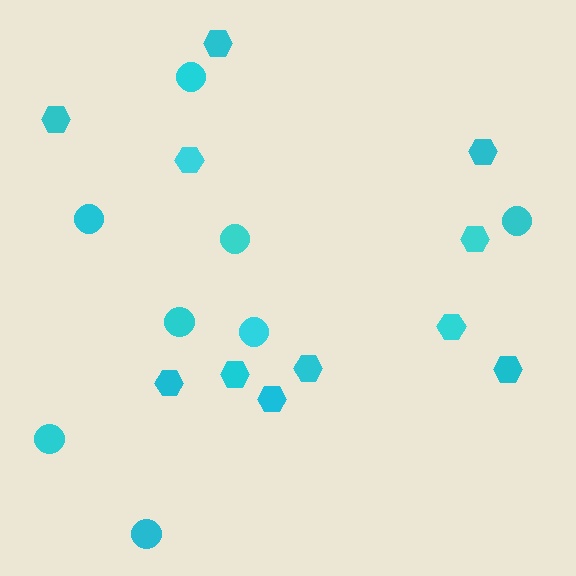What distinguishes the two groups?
There are 2 groups: one group of circles (8) and one group of hexagons (11).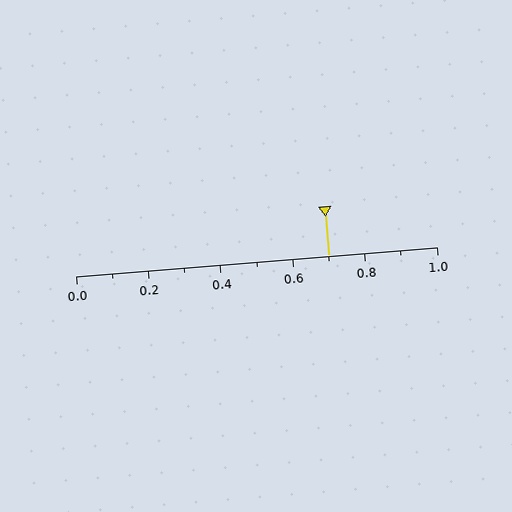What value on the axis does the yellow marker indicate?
The marker indicates approximately 0.7.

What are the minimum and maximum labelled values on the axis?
The axis runs from 0.0 to 1.0.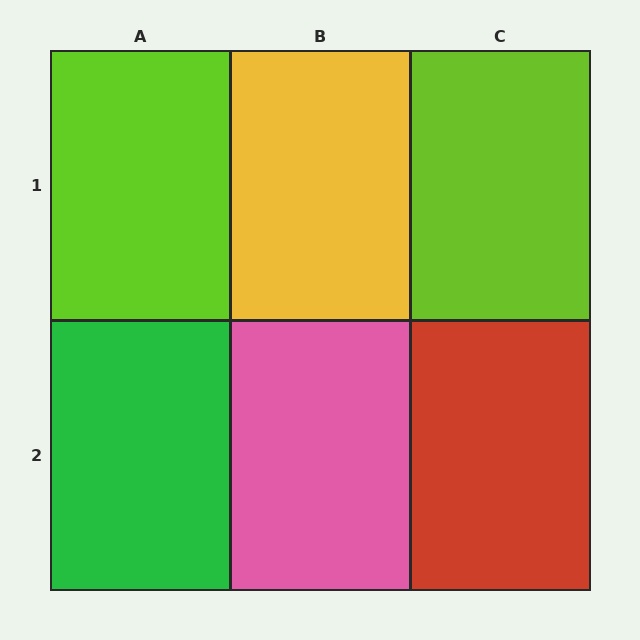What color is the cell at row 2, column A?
Green.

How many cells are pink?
1 cell is pink.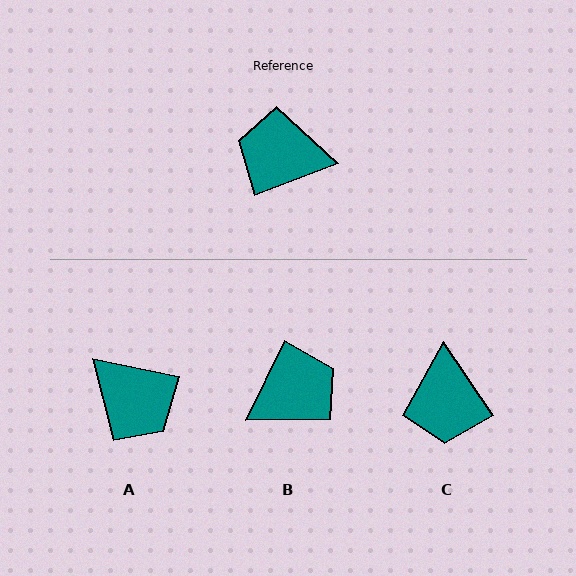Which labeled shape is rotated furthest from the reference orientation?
A, about 147 degrees away.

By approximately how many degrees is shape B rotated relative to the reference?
Approximately 136 degrees clockwise.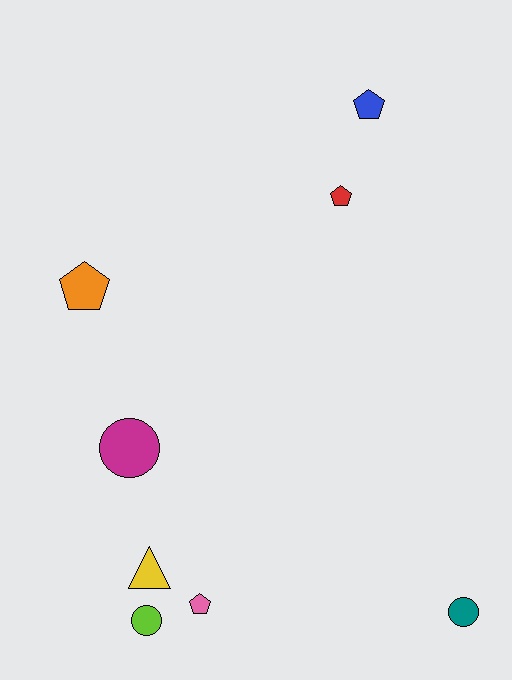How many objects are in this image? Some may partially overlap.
There are 8 objects.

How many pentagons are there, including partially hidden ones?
There are 4 pentagons.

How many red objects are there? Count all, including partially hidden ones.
There is 1 red object.